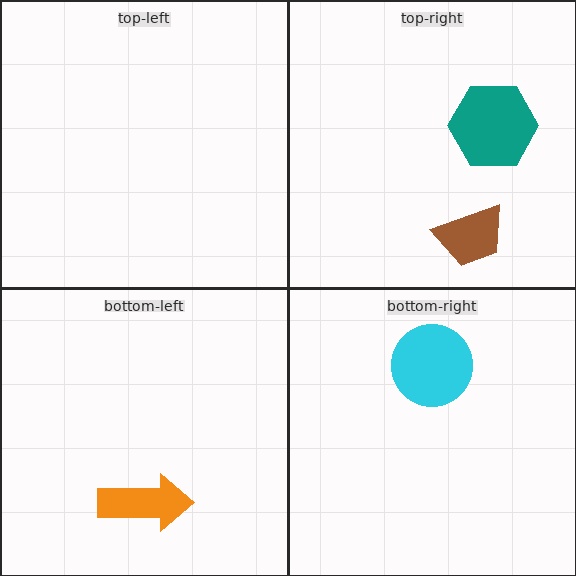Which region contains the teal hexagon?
The top-right region.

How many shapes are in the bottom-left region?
1.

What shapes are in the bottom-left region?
The orange arrow.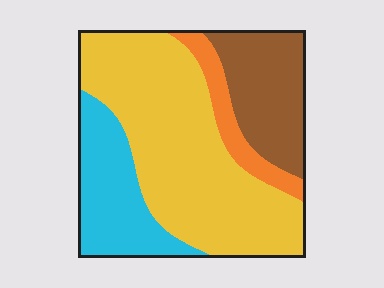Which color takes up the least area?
Orange, at roughly 10%.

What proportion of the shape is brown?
Brown covers around 20% of the shape.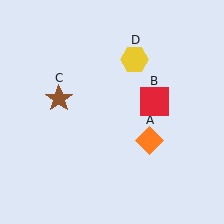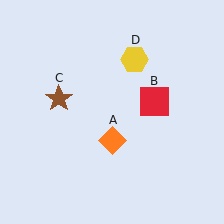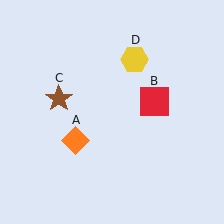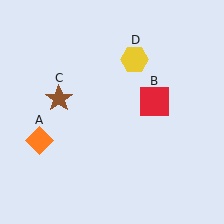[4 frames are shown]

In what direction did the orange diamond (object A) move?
The orange diamond (object A) moved left.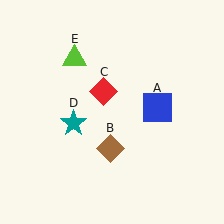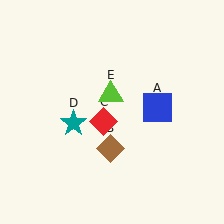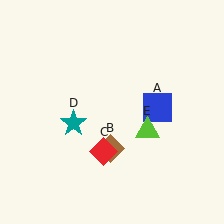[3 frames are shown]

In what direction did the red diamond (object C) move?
The red diamond (object C) moved down.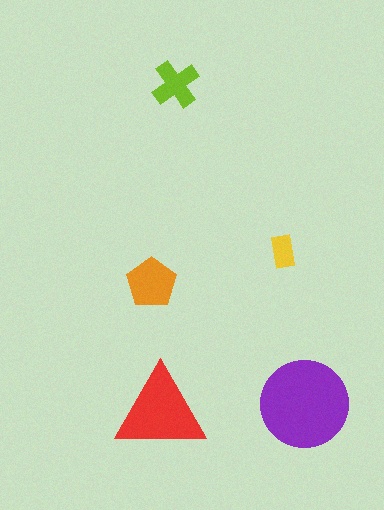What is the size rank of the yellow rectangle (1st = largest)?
5th.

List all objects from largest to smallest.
The purple circle, the red triangle, the orange pentagon, the lime cross, the yellow rectangle.